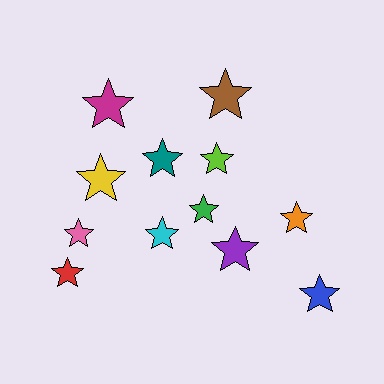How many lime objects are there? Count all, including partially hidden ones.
There is 1 lime object.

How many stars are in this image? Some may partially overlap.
There are 12 stars.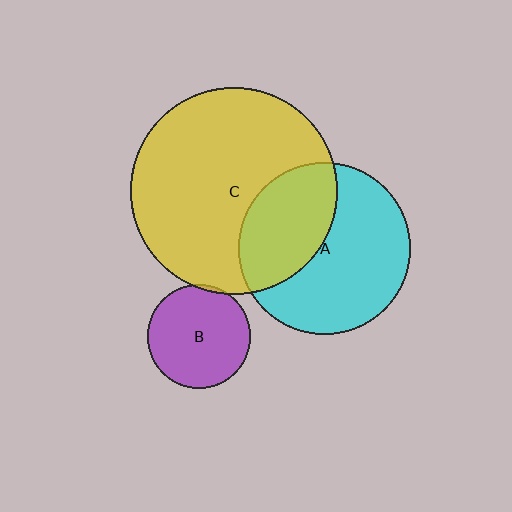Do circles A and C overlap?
Yes.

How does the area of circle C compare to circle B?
Approximately 4.0 times.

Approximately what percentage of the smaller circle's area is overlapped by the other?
Approximately 40%.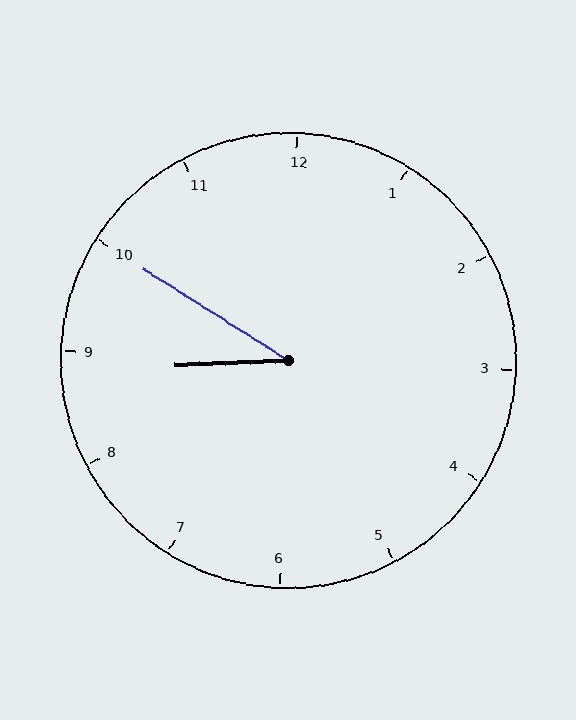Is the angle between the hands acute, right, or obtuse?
It is acute.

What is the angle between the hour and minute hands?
Approximately 35 degrees.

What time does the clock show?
8:50.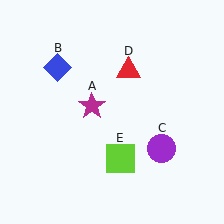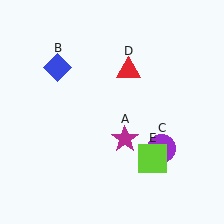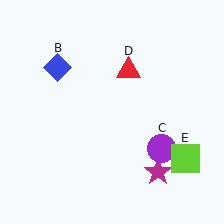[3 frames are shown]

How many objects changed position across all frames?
2 objects changed position: magenta star (object A), lime square (object E).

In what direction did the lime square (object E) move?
The lime square (object E) moved right.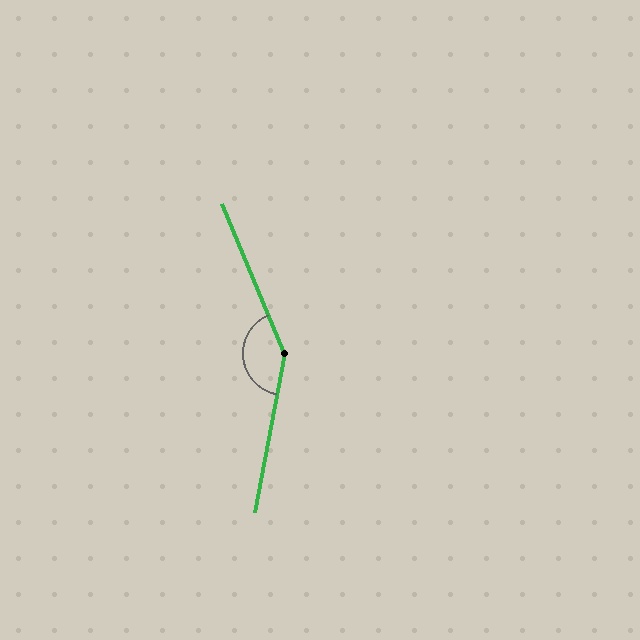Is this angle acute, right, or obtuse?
It is obtuse.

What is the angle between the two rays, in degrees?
Approximately 147 degrees.